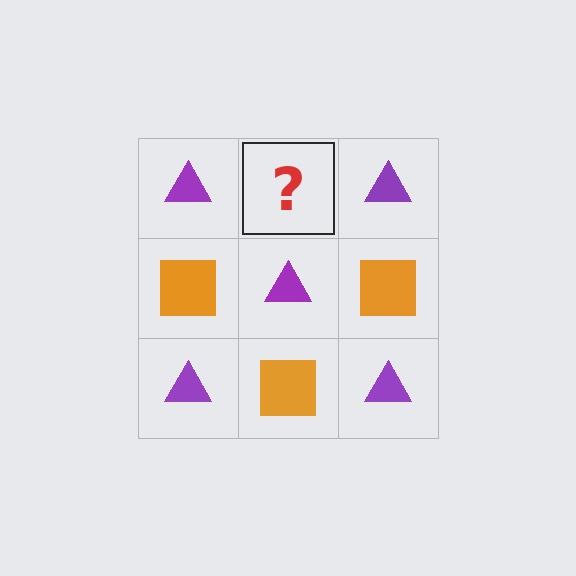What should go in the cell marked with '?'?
The missing cell should contain an orange square.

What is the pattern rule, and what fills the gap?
The rule is that it alternates purple triangle and orange square in a checkerboard pattern. The gap should be filled with an orange square.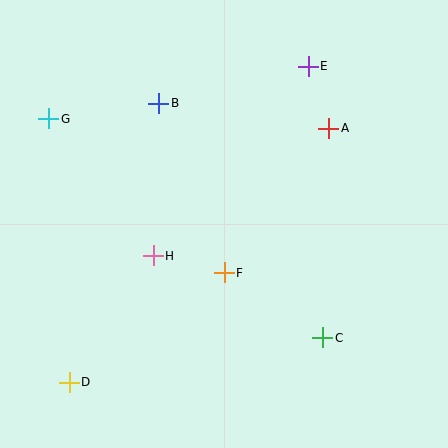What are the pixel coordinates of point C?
Point C is at (323, 338).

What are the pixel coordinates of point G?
Point G is at (49, 119).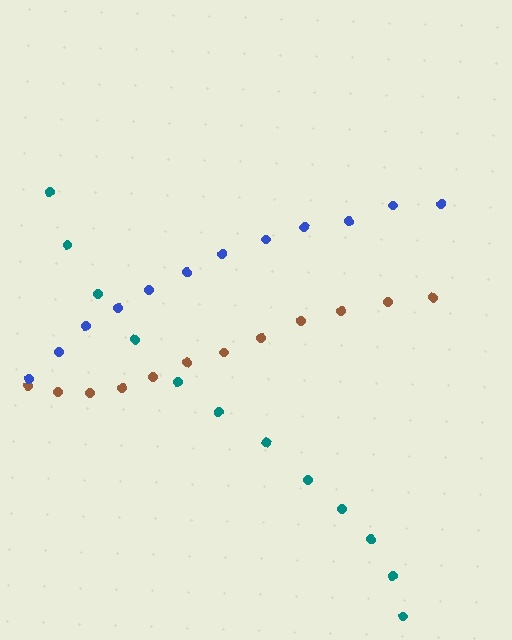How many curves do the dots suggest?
There are 3 distinct paths.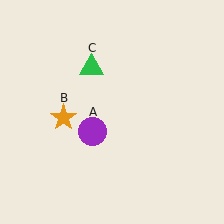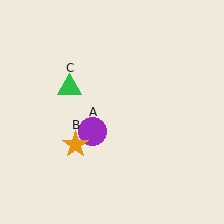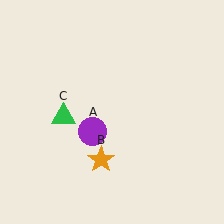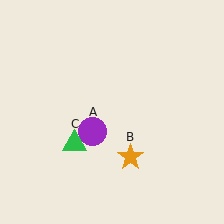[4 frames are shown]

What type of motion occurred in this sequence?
The orange star (object B), green triangle (object C) rotated counterclockwise around the center of the scene.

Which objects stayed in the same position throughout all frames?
Purple circle (object A) remained stationary.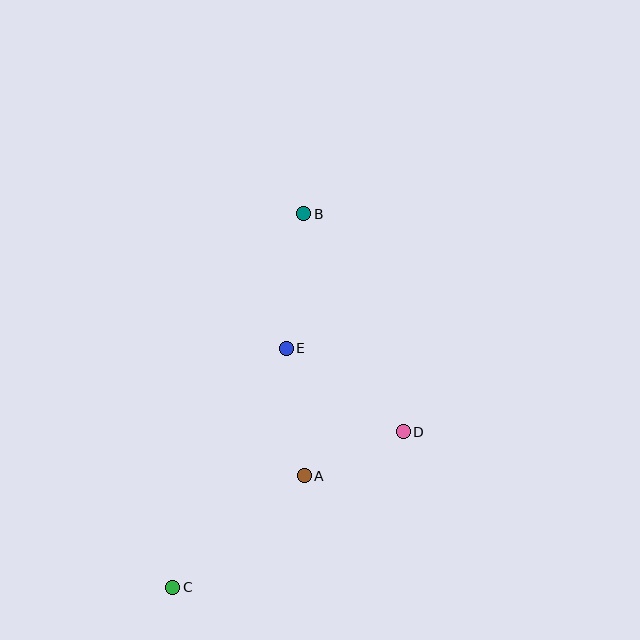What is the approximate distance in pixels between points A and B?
The distance between A and B is approximately 262 pixels.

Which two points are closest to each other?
Points A and D are closest to each other.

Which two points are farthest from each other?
Points B and C are farthest from each other.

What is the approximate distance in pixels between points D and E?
The distance between D and E is approximately 144 pixels.